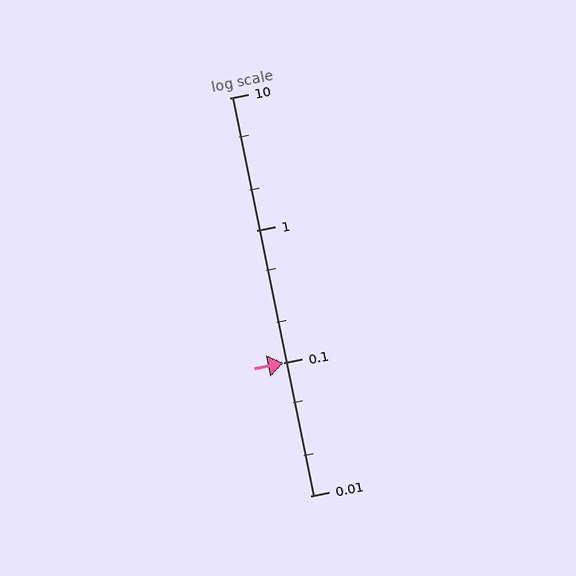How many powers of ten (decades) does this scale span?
The scale spans 3 decades, from 0.01 to 10.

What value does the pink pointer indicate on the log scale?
The pointer indicates approximately 0.1.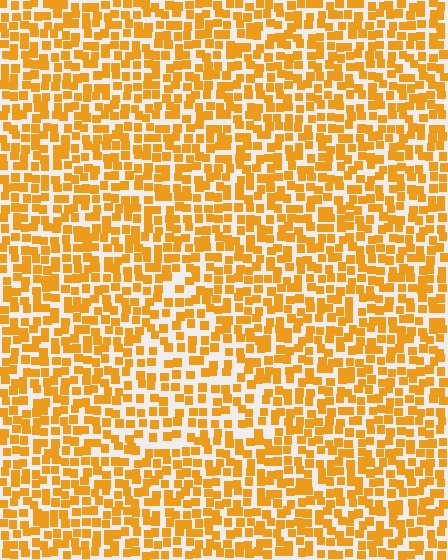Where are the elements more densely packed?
The elements are more densely packed outside the triangle boundary.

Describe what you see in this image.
The image contains small orange elements arranged at two different densities. A triangle-shaped region is visible where the elements are less densely packed than the surrounding area.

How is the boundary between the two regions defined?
The boundary is defined by a change in element density (approximately 1.5x ratio). All elements are the same color, size, and shape.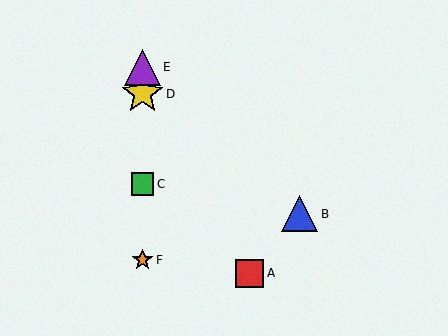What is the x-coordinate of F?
Object F is at x≈142.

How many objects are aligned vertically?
4 objects (C, D, E, F) are aligned vertically.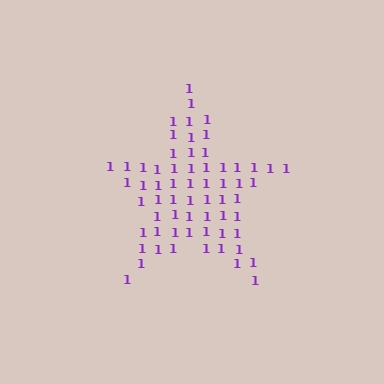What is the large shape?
The large shape is a star.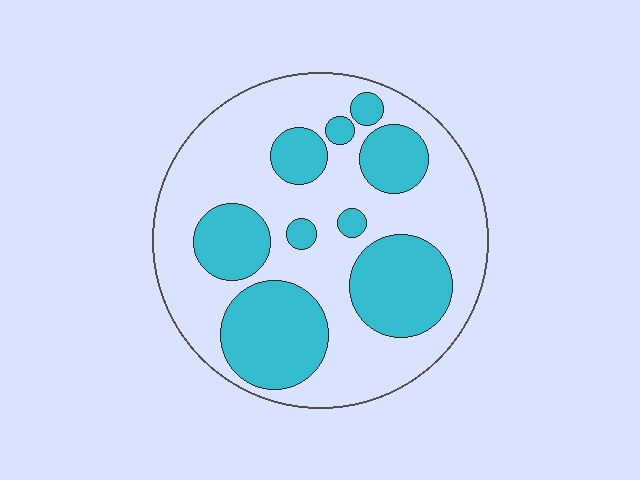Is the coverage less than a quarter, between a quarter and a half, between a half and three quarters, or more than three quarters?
Between a quarter and a half.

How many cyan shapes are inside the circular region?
9.